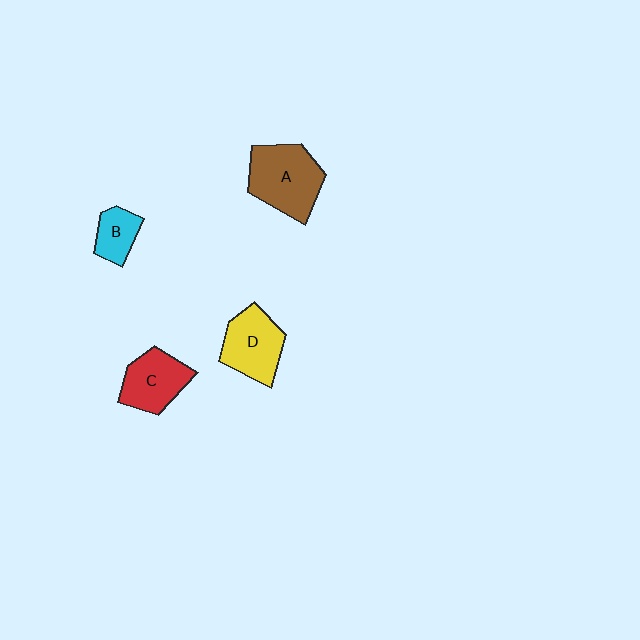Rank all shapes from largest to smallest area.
From largest to smallest: A (brown), D (yellow), C (red), B (cyan).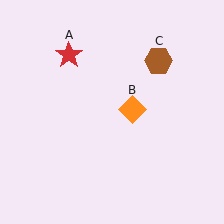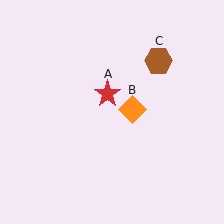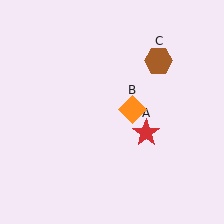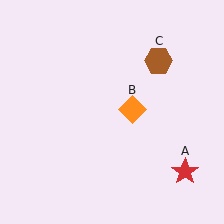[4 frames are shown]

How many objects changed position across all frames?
1 object changed position: red star (object A).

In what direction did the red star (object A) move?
The red star (object A) moved down and to the right.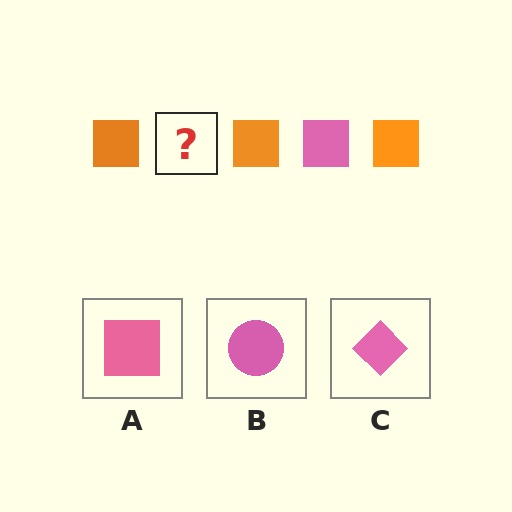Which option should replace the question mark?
Option A.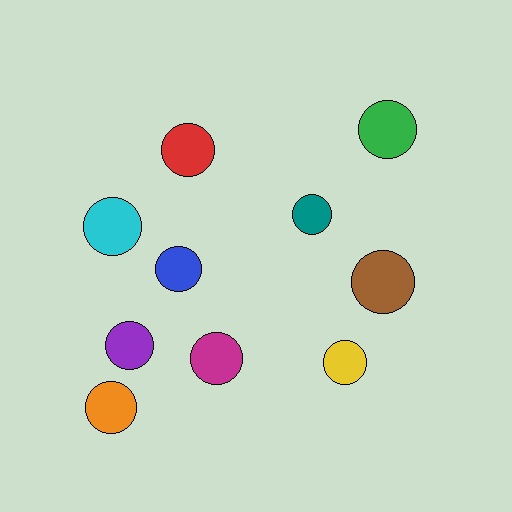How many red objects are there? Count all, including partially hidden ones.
There is 1 red object.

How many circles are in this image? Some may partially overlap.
There are 10 circles.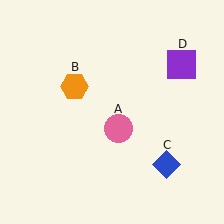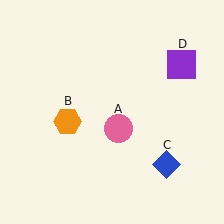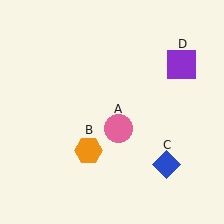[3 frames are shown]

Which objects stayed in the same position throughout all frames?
Pink circle (object A) and blue diamond (object C) and purple square (object D) remained stationary.